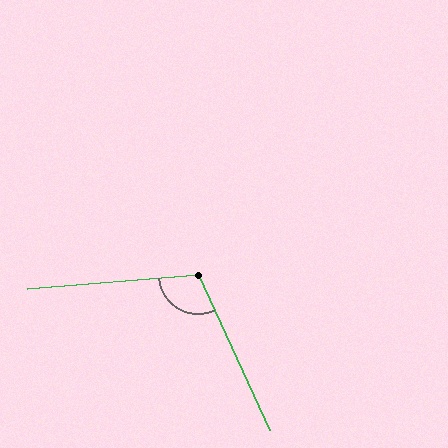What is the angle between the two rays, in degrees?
Approximately 110 degrees.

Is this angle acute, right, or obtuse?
It is obtuse.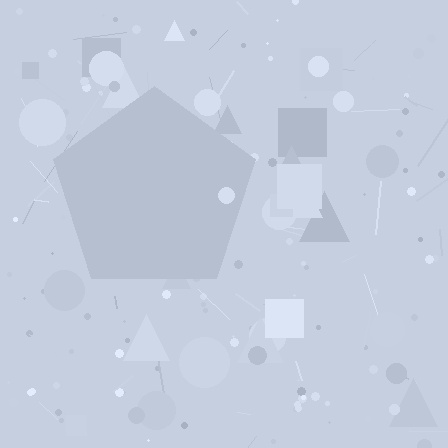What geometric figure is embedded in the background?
A pentagon is embedded in the background.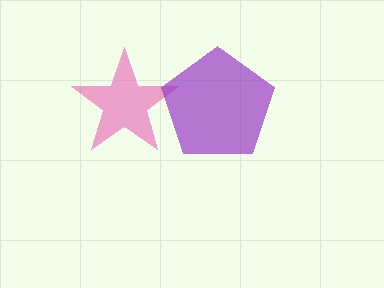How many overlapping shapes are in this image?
There are 2 overlapping shapes in the image.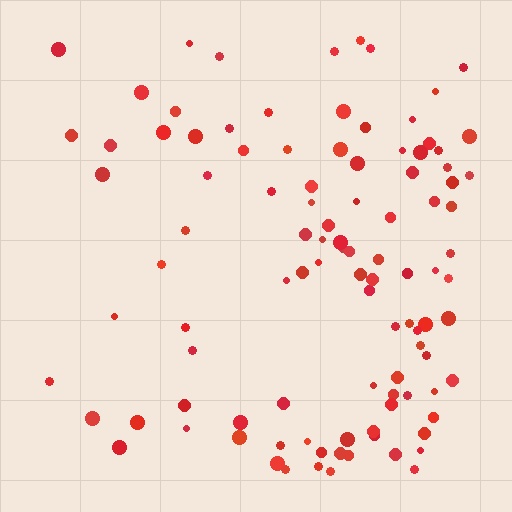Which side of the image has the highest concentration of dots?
The right.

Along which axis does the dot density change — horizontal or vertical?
Horizontal.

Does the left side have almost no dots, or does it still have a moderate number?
Still a moderate number, just noticeably fewer than the right.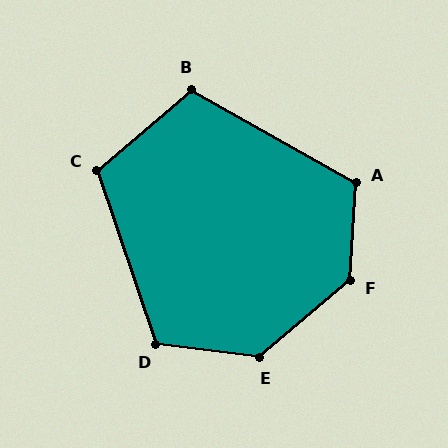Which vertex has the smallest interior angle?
B, at approximately 110 degrees.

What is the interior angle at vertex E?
Approximately 132 degrees (obtuse).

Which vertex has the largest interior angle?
F, at approximately 134 degrees.